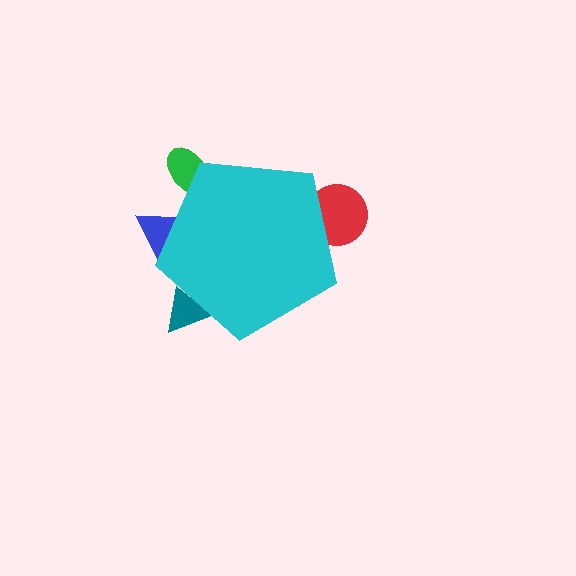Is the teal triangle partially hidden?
Yes, the teal triangle is partially hidden behind the cyan pentagon.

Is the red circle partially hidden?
Yes, the red circle is partially hidden behind the cyan pentagon.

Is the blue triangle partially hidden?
Yes, the blue triangle is partially hidden behind the cyan pentagon.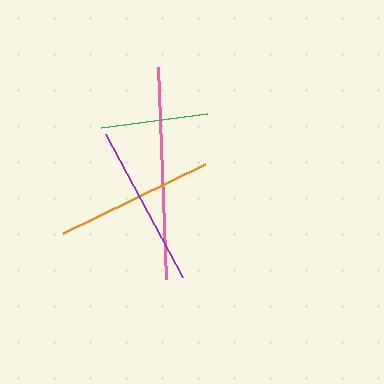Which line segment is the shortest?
The green line is the shortest at approximately 107 pixels.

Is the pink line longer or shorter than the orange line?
The pink line is longer than the orange line.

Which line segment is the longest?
The pink line is the longest at approximately 212 pixels.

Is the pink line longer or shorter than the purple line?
The pink line is longer than the purple line.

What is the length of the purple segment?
The purple segment is approximately 163 pixels long.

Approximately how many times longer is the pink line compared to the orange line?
The pink line is approximately 1.3 times the length of the orange line.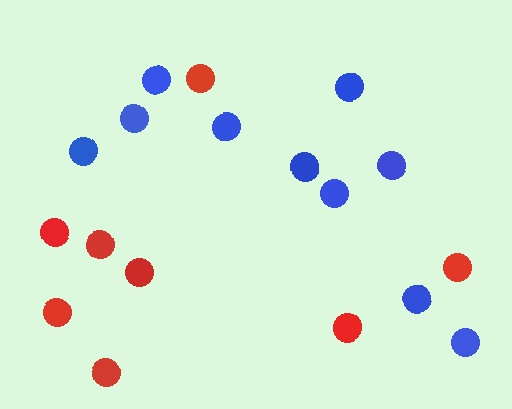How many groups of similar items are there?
There are 2 groups: one group of red circles (8) and one group of blue circles (10).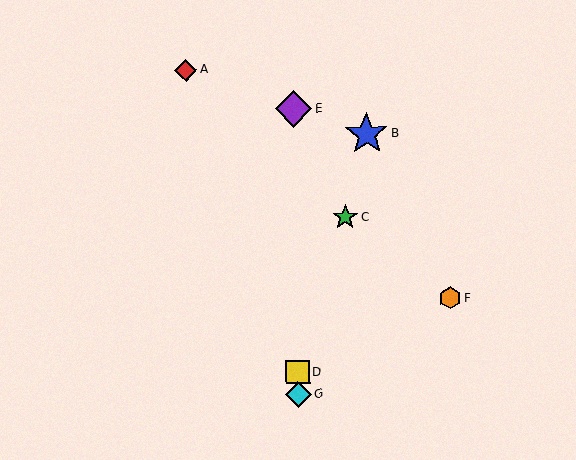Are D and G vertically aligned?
Yes, both are at x≈298.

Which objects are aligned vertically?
Objects D, E, G are aligned vertically.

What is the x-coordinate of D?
Object D is at x≈298.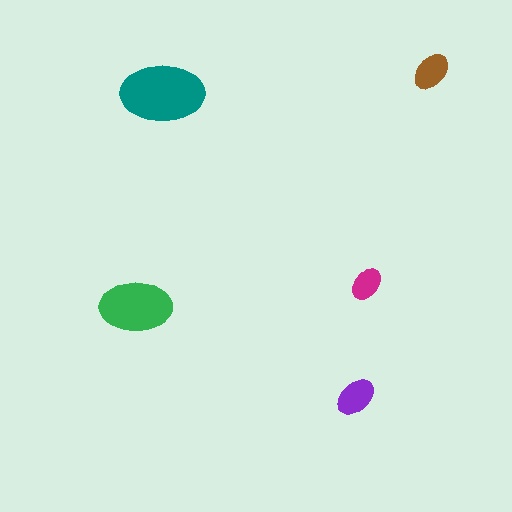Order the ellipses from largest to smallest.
the teal one, the green one, the purple one, the brown one, the magenta one.